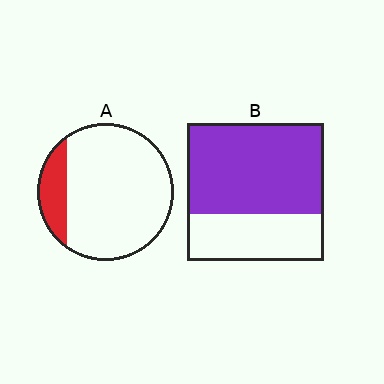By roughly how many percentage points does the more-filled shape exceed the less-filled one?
By roughly 50 percentage points (B over A).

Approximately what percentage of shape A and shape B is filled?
A is approximately 15% and B is approximately 65%.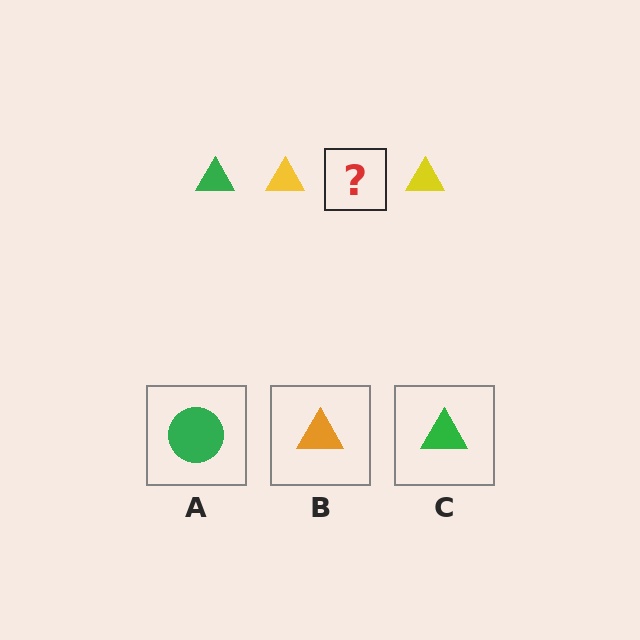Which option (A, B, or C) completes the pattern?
C.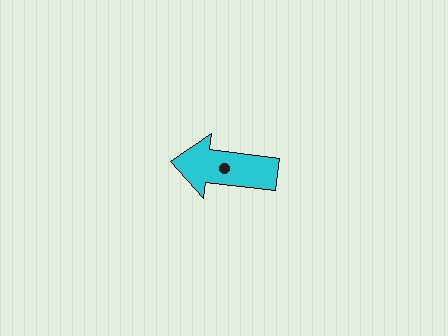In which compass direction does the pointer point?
West.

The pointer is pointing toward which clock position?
Roughly 9 o'clock.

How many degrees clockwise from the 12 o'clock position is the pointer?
Approximately 277 degrees.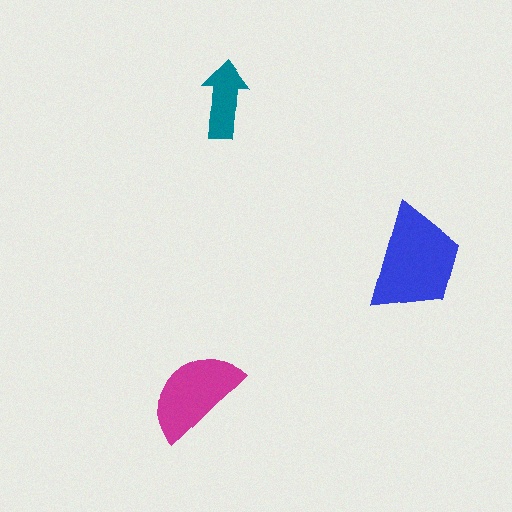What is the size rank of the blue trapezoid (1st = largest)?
1st.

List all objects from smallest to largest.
The teal arrow, the magenta semicircle, the blue trapezoid.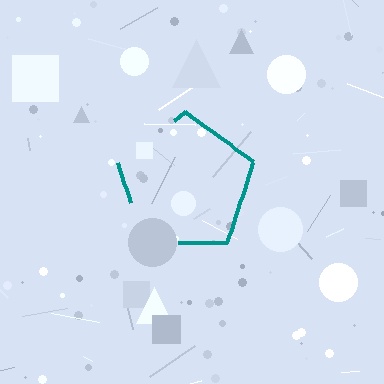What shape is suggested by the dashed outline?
The dashed outline suggests a pentagon.